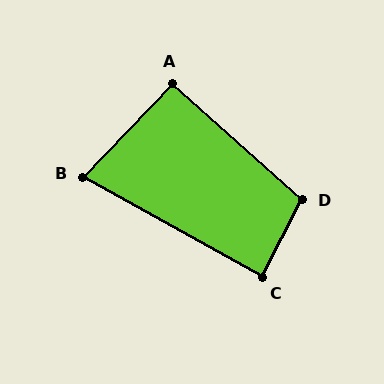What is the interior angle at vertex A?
Approximately 92 degrees (approximately right).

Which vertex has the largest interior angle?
D, at approximately 105 degrees.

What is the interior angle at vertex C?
Approximately 88 degrees (approximately right).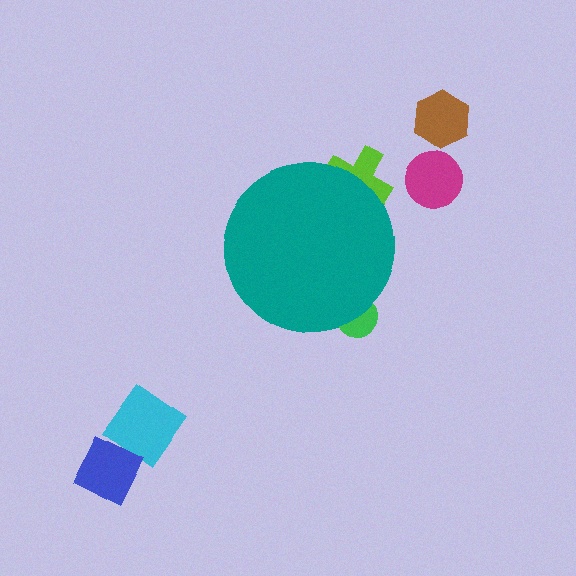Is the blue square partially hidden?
No, the blue square is fully visible.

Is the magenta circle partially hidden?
No, the magenta circle is fully visible.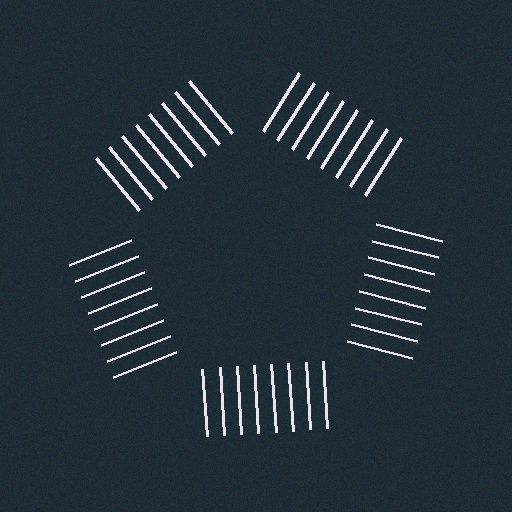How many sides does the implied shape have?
5 sides — the line-ends trace a pentagon.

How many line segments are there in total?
40 — 8 along each of the 5 edges.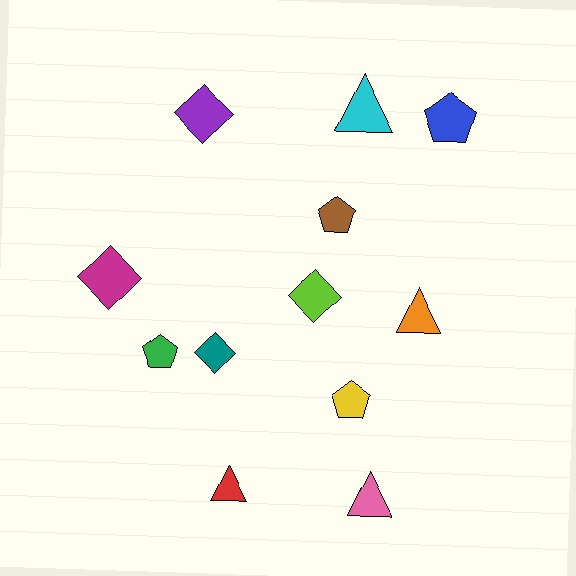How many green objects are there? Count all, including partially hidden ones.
There is 1 green object.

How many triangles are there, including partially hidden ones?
There are 4 triangles.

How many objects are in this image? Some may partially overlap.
There are 12 objects.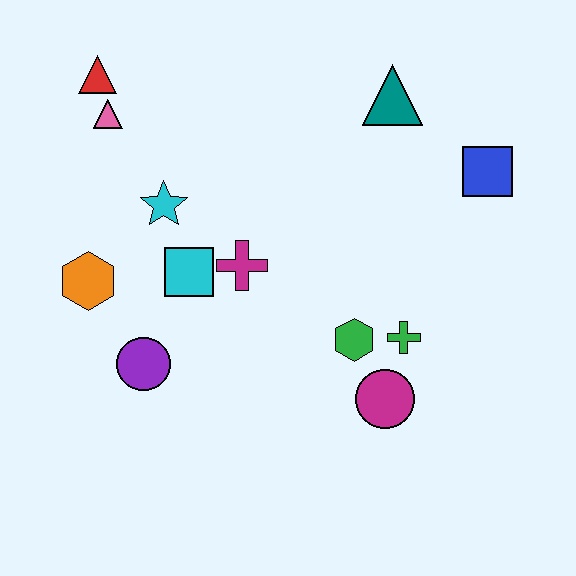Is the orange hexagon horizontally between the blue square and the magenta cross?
No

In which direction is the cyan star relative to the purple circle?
The cyan star is above the purple circle.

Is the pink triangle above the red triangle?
No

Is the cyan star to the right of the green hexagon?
No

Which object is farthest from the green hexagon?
The red triangle is farthest from the green hexagon.